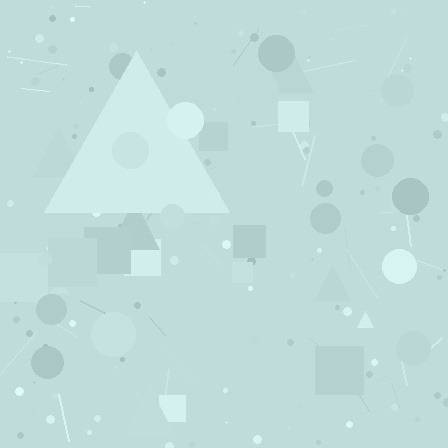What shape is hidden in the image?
A triangle is hidden in the image.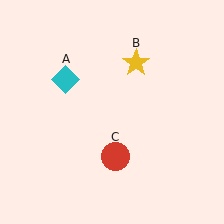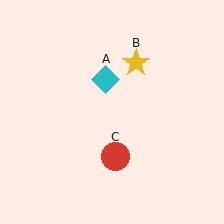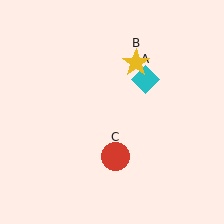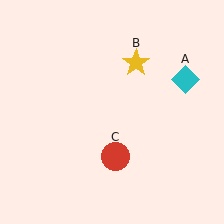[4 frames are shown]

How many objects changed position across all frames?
1 object changed position: cyan diamond (object A).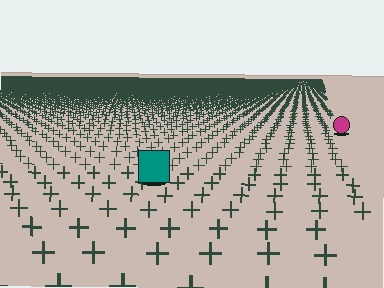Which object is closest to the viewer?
The teal square is closest. The texture marks near it are larger and more spread out.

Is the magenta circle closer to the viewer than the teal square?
No. The teal square is closer — you can tell from the texture gradient: the ground texture is coarser near it.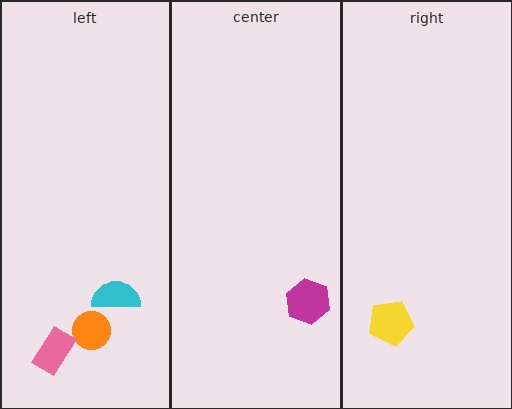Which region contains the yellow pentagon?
The right region.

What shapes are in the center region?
The magenta hexagon.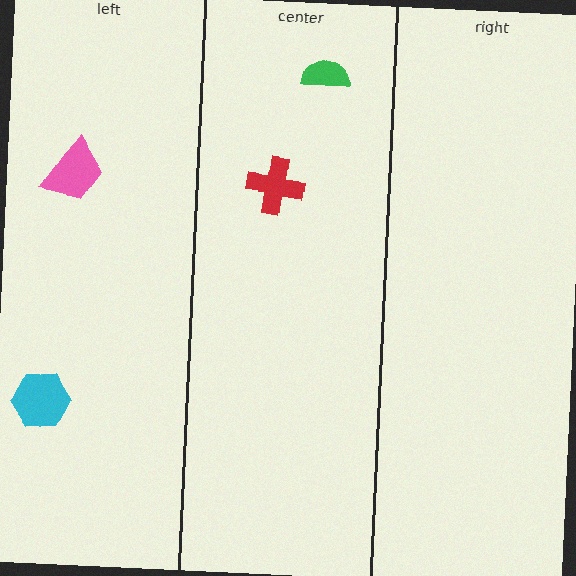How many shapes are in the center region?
2.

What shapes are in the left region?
The pink trapezoid, the cyan hexagon.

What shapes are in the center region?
The green semicircle, the red cross.